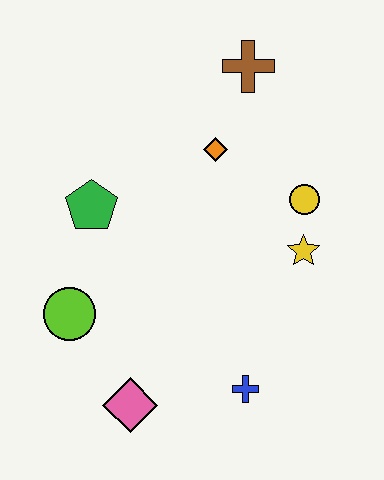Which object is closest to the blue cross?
The pink diamond is closest to the blue cross.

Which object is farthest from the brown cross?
The pink diamond is farthest from the brown cross.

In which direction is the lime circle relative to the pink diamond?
The lime circle is above the pink diamond.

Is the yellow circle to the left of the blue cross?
No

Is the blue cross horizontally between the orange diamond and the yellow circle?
Yes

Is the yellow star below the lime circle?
No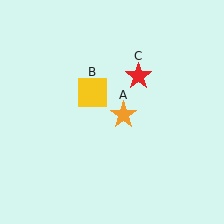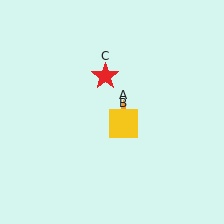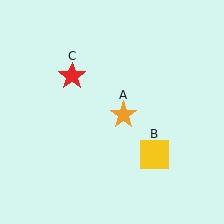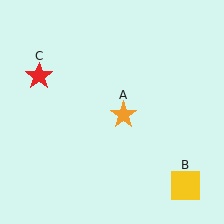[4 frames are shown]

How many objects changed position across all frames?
2 objects changed position: yellow square (object B), red star (object C).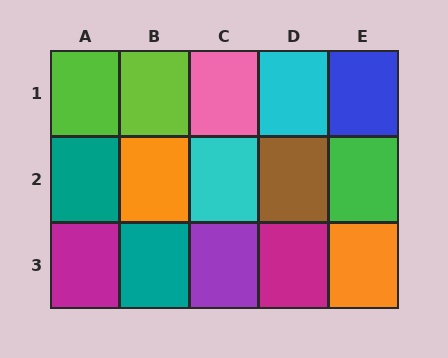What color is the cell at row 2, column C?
Cyan.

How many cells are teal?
2 cells are teal.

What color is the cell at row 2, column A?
Teal.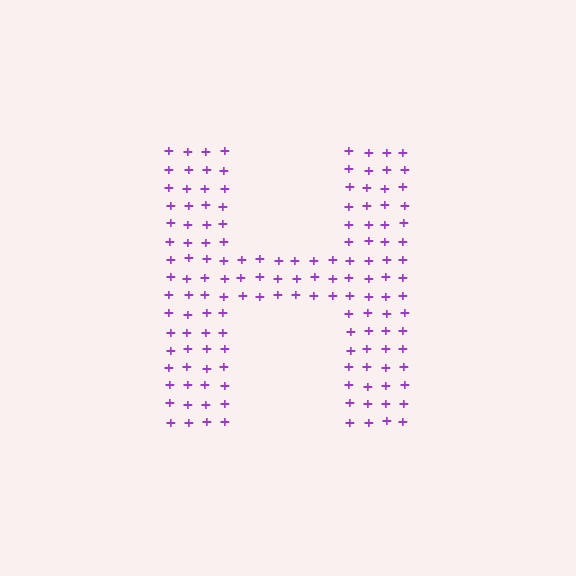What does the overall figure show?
The overall figure shows the letter H.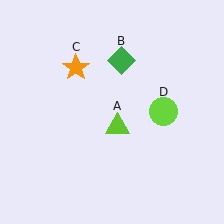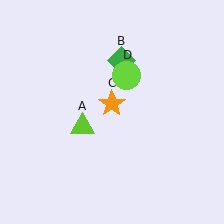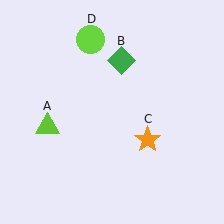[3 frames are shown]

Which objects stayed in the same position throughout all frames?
Green diamond (object B) remained stationary.